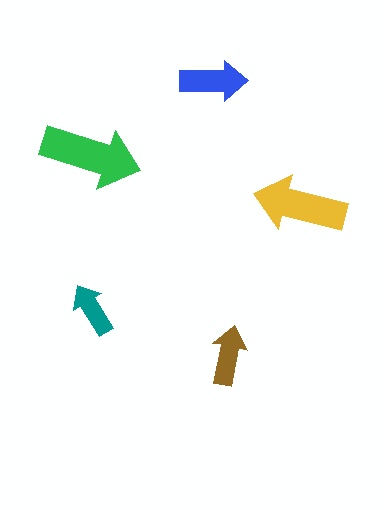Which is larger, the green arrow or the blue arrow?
The green one.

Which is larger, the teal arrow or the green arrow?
The green one.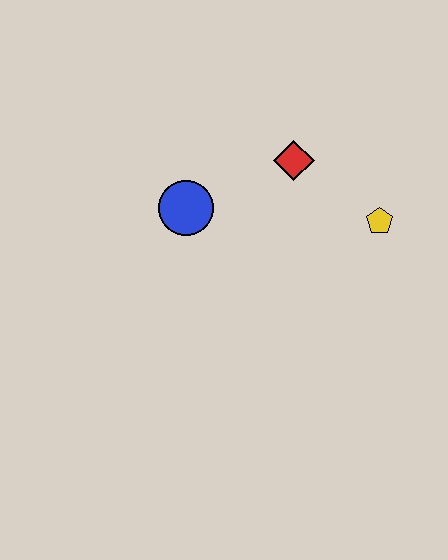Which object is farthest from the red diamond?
The blue circle is farthest from the red diamond.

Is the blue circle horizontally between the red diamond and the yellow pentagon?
No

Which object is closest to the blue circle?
The red diamond is closest to the blue circle.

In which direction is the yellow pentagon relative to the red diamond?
The yellow pentagon is to the right of the red diamond.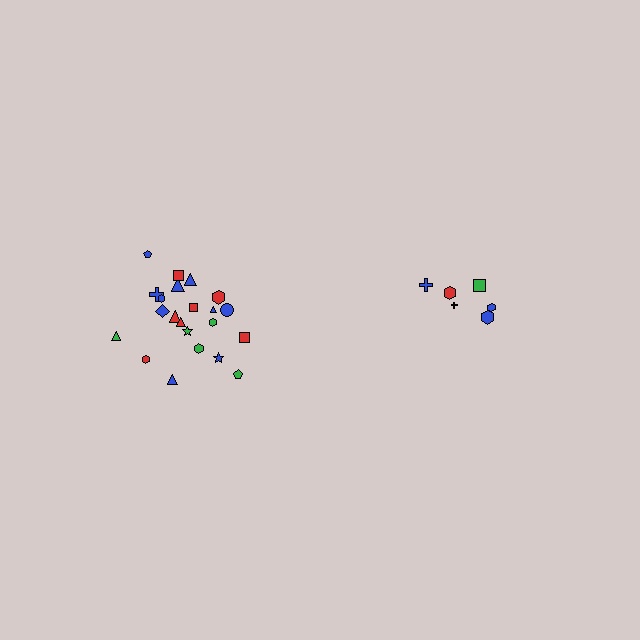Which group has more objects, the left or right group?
The left group.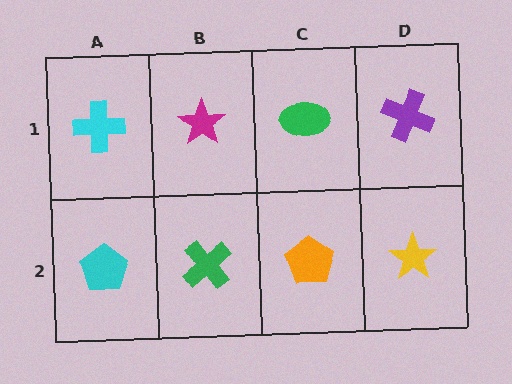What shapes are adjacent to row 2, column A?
A cyan cross (row 1, column A), a green cross (row 2, column B).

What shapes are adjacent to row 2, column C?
A green ellipse (row 1, column C), a green cross (row 2, column B), a yellow star (row 2, column D).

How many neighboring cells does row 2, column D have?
2.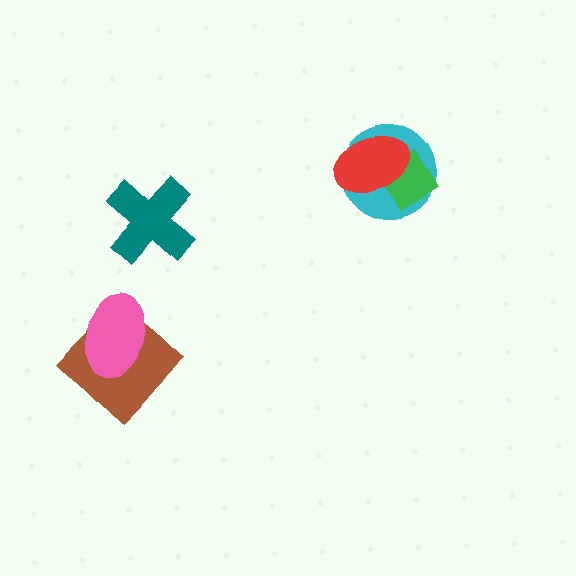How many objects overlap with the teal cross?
0 objects overlap with the teal cross.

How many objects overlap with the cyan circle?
2 objects overlap with the cyan circle.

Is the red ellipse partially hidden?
No, no other shape covers it.